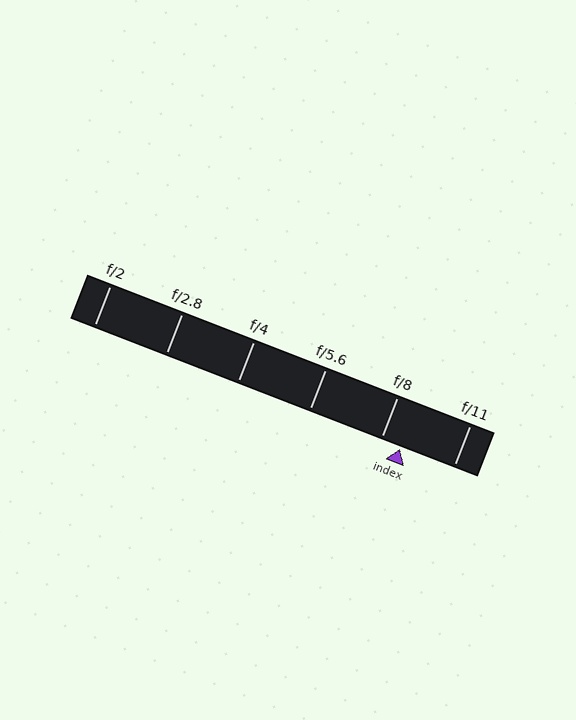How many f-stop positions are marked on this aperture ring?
There are 6 f-stop positions marked.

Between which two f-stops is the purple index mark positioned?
The index mark is between f/8 and f/11.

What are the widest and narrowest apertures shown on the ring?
The widest aperture shown is f/2 and the narrowest is f/11.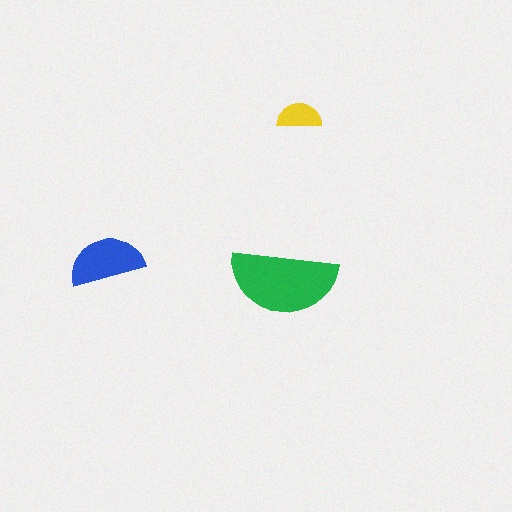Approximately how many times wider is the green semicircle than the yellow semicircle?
About 2.5 times wider.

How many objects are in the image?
There are 3 objects in the image.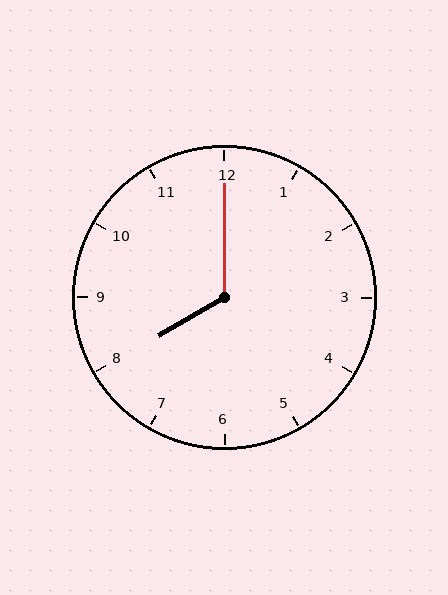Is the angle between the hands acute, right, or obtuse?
It is obtuse.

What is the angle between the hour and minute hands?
Approximately 120 degrees.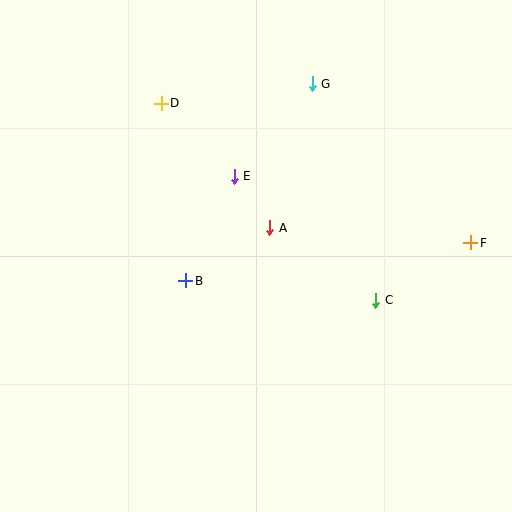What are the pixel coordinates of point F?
Point F is at (471, 243).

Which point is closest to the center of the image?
Point A at (270, 228) is closest to the center.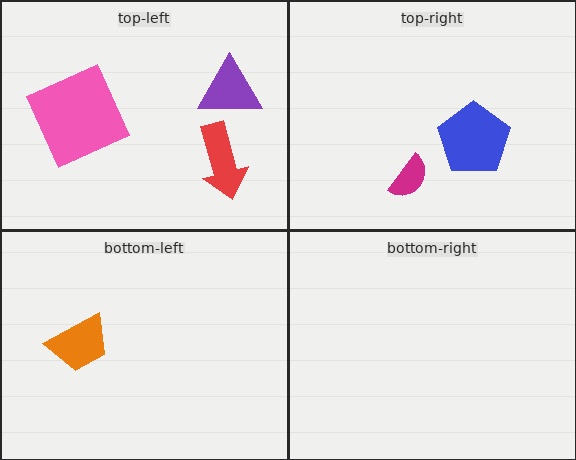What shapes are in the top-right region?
The magenta semicircle, the blue pentagon.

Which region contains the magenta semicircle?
The top-right region.